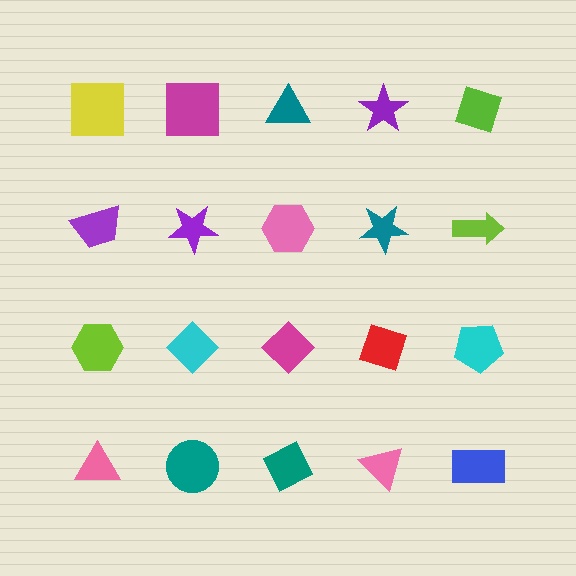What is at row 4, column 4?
A pink triangle.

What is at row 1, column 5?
A lime diamond.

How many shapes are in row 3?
5 shapes.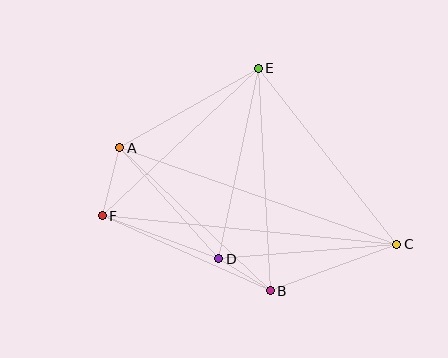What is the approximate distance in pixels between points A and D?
The distance between A and D is approximately 149 pixels.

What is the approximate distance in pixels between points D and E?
The distance between D and E is approximately 194 pixels.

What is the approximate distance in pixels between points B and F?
The distance between B and F is approximately 184 pixels.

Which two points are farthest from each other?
Points C and F are farthest from each other.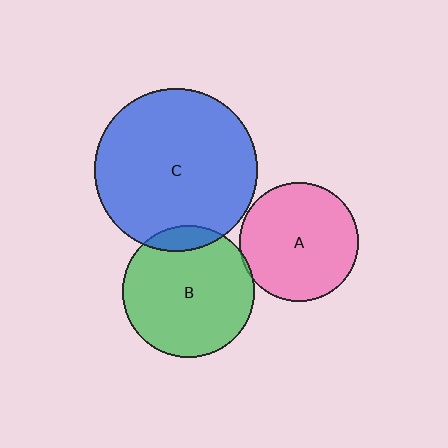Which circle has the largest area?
Circle C (blue).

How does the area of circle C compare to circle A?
Approximately 1.9 times.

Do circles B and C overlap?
Yes.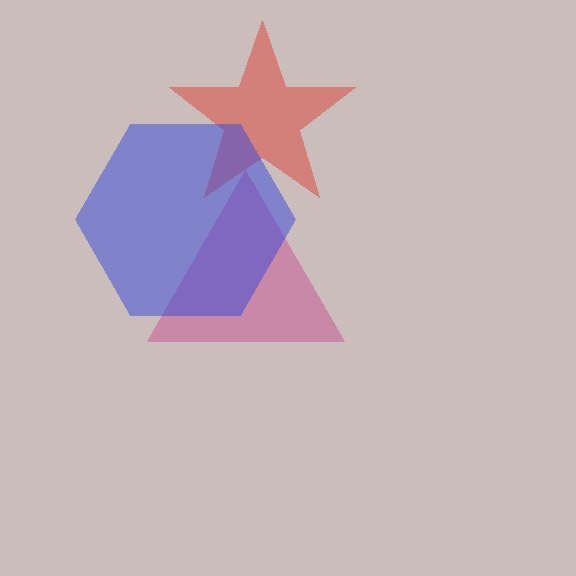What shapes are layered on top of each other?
The layered shapes are: a red star, a magenta triangle, a blue hexagon.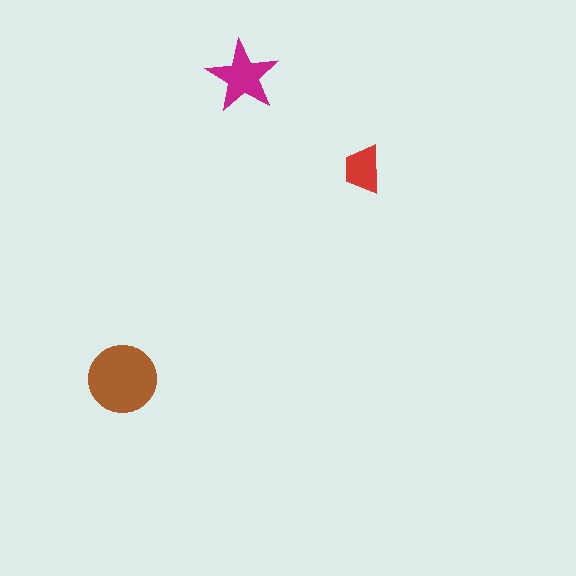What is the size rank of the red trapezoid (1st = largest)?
3rd.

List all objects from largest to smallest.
The brown circle, the magenta star, the red trapezoid.